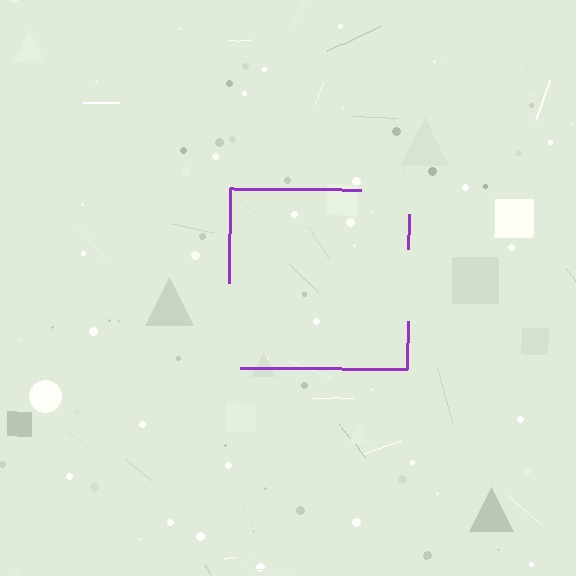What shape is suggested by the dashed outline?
The dashed outline suggests a square.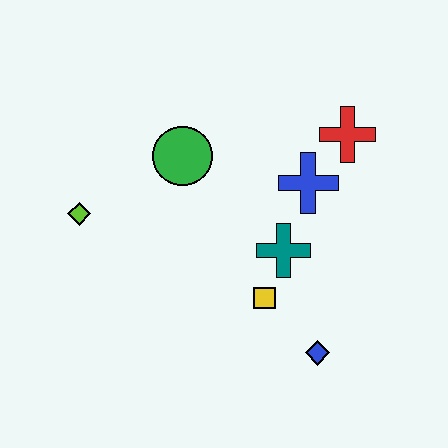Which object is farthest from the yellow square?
The lime diamond is farthest from the yellow square.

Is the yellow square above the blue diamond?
Yes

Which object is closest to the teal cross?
The yellow square is closest to the teal cross.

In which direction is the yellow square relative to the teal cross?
The yellow square is below the teal cross.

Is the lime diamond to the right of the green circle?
No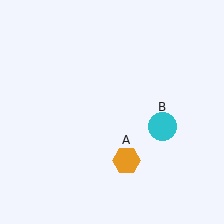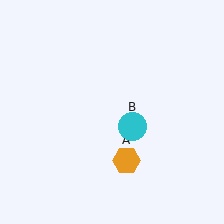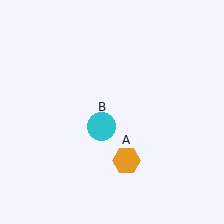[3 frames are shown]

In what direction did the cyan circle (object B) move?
The cyan circle (object B) moved left.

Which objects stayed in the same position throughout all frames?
Orange hexagon (object A) remained stationary.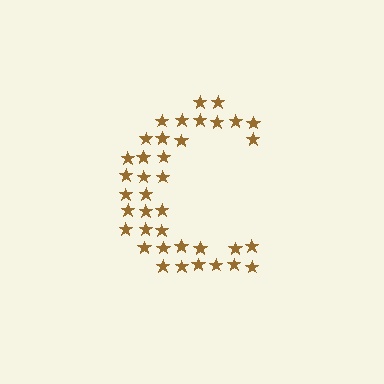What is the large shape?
The large shape is the letter C.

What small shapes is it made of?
It is made of small stars.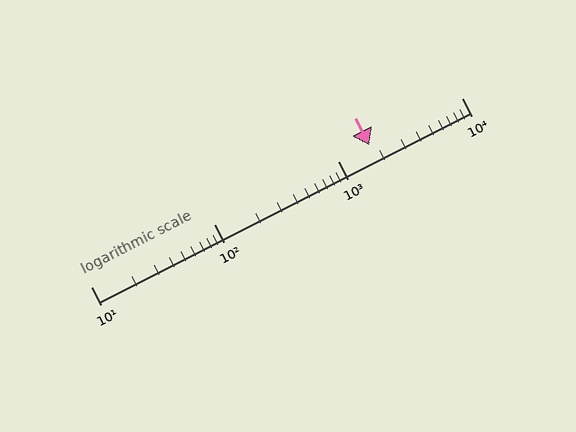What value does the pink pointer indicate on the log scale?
The pointer indicates approximately 1800.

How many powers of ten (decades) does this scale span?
The scale spans 3 decades, from 10 to 10000.